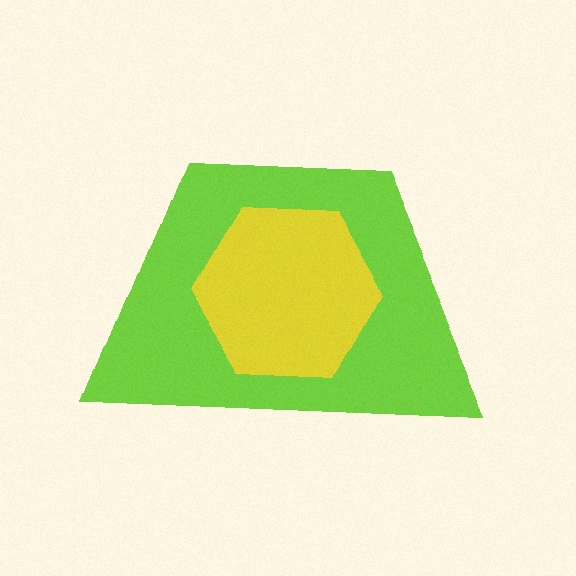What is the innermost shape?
The yellow hexagon.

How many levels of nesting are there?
2.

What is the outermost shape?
The lime trapezoid.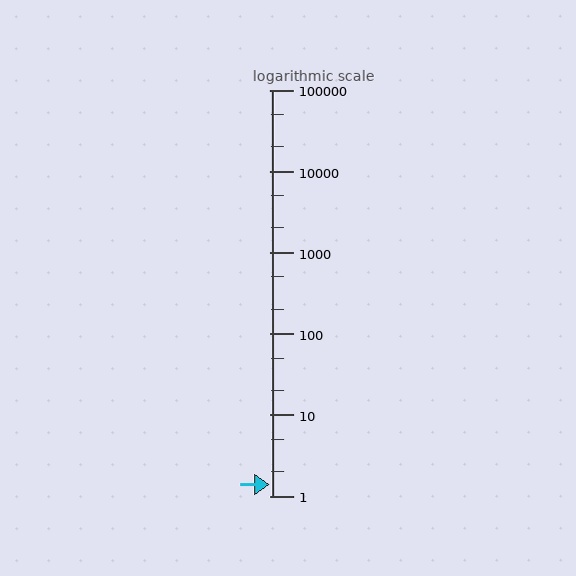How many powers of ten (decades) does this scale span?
The scale spans 5 decades, from 1 to 100000.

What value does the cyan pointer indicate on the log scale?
The pointer indicates approximately 1.4.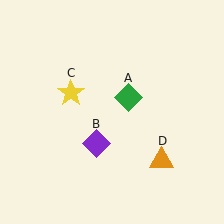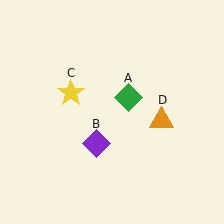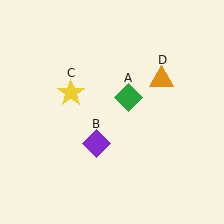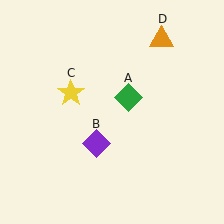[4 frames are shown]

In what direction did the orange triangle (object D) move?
The orange triangle (object D) moved up.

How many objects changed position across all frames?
1 object changed position: orange triangle (object D).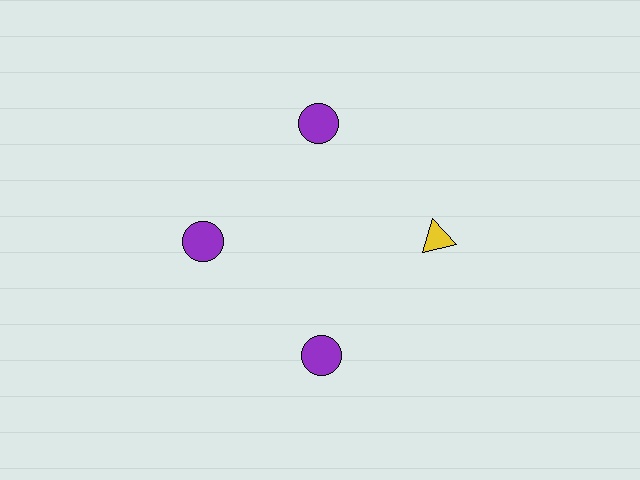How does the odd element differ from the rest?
It differs in both color (yellow instead of purple) and shape (triangle instead of circle).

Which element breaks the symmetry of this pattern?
The yellow triangle at roughly the 3 o'clock position breaks the symmetry. All other shapes are purple circles.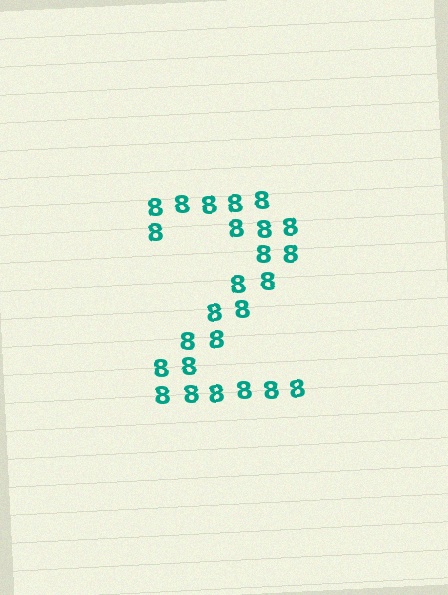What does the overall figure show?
The overall figure shows the digit 2.